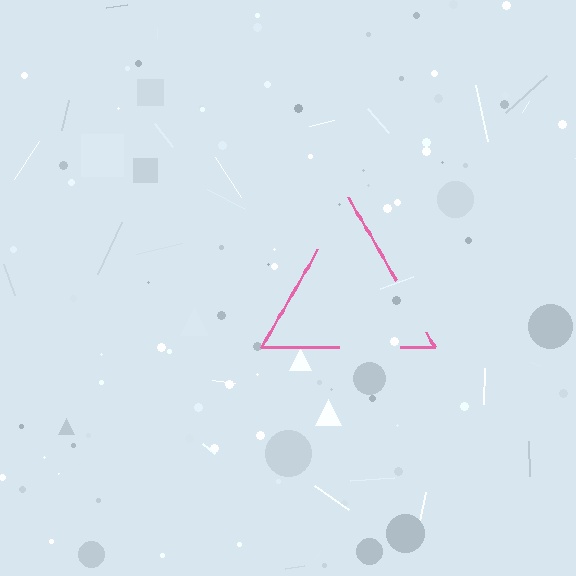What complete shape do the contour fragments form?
The contour fragments form a triangle.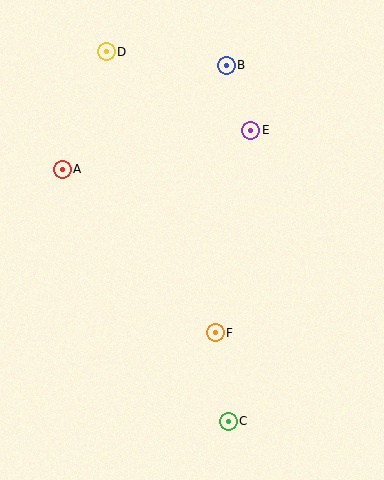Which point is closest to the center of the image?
Point F at (215, 333) is closest to the center.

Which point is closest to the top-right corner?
Point B is closest to the top-right corner.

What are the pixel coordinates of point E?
Point E is at (251, 130).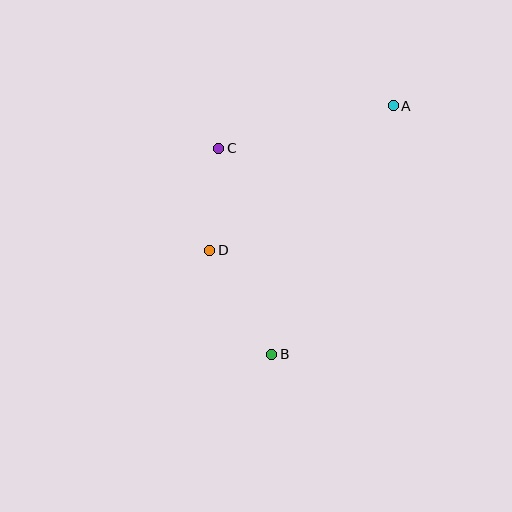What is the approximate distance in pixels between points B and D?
The distance between B and D is approximately 121 pixels.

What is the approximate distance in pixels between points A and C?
The distance between A and C is approximately 180 pixels.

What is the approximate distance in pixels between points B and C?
The distance between B and C is approximately 213 pixels.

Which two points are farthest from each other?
Points A and B are farthest from each other.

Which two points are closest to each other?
Points C and D are closest to each other.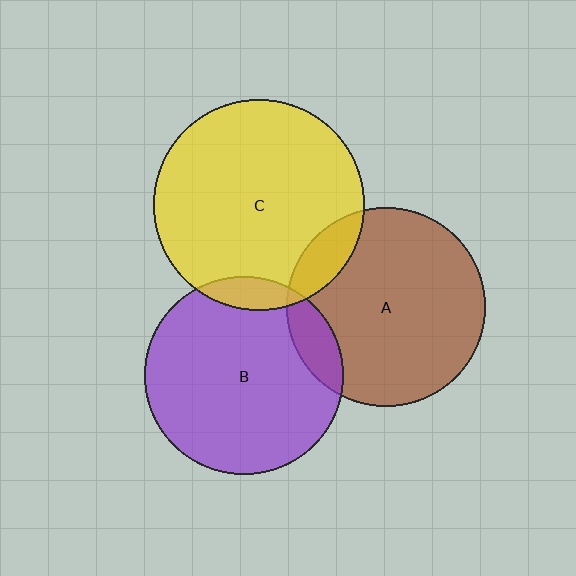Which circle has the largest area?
Circle C (yellow).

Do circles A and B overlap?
Yes.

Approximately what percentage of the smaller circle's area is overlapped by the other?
Approximately 10%.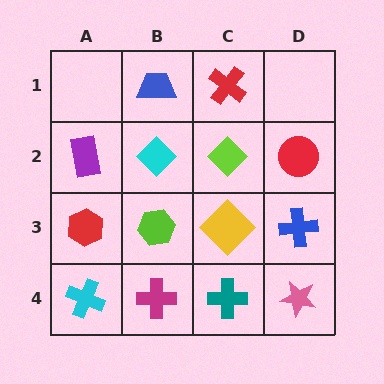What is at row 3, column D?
A blue cross.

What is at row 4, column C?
A teal cross.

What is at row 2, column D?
A red circle.